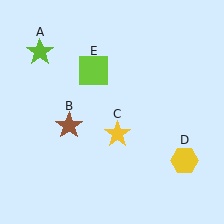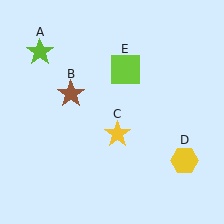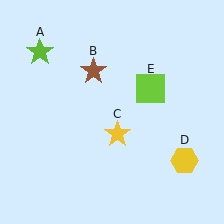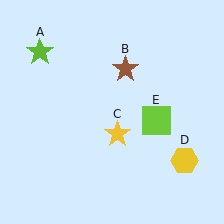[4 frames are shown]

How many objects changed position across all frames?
2 objects changed position: brown star (object B), lime square (object E).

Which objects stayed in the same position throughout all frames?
Lime star (object A) and yellow star (object C) and yellow hexagon (object D) remained stationary.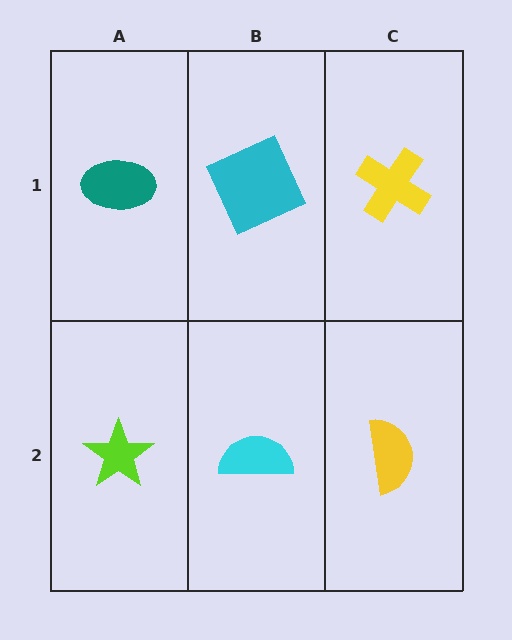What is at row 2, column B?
A cyan semicircle.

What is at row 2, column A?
A lime star.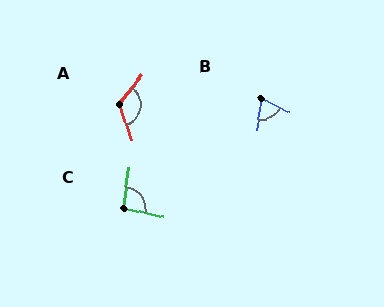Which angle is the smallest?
B, at approximately 73 degrees.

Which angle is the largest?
A, at approximately 122 degrees.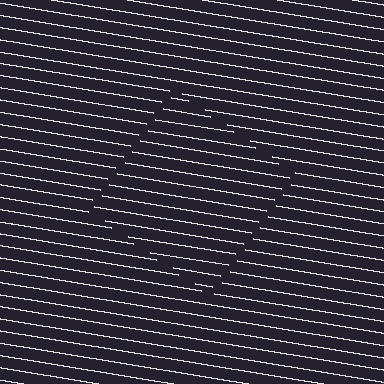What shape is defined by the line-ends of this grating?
An illusory square. The interior of the shape contains the same grating, shifted by half a period — the contour is defined by the phase discontinuity where line-ends from the inner and outer gratings abut.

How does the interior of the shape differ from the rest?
The interior of the shape contains the same grating, shifted by half a period — the contour is defined by the phase discontinuity where line-ends from the inner and outer gratings abut.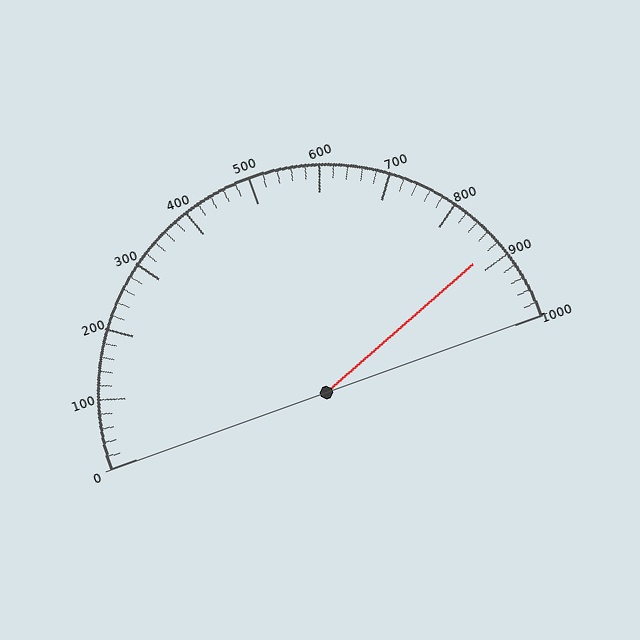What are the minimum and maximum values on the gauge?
The gauge ranges from 0 to 1000.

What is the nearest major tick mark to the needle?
The nearest major tick mark is 900.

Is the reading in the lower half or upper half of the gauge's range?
The reading is in the upper half of the range (0 to 1000).